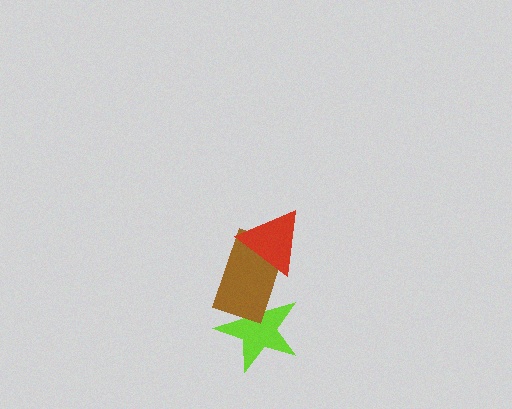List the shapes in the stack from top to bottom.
From top to bottom: the red triangle, the brown rectangle, the lime star.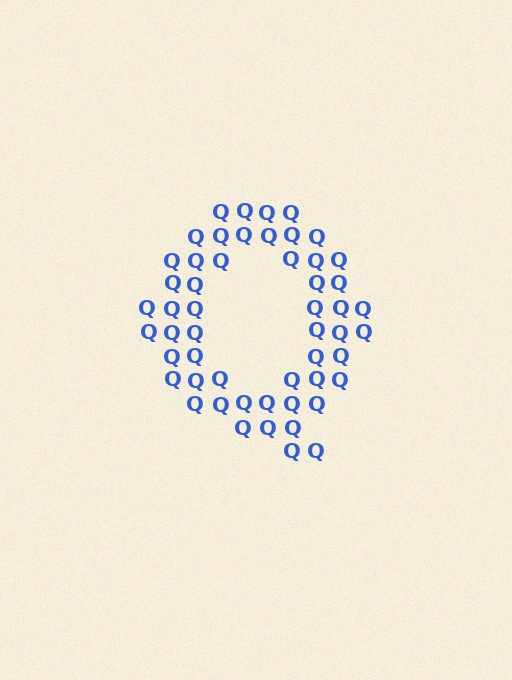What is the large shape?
The large shape is the letter Q.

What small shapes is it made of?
It is made of small letter Q's.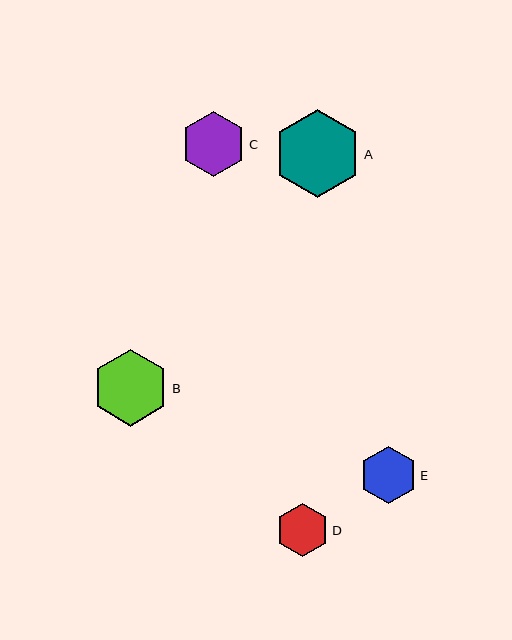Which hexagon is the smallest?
Hexagon D is the smallest with a size of approximately 53 pixels.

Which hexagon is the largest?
Hexagon A is the largest with a size of approximately 88 pixels.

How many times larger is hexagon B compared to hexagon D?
Hexagon B is approximately 1.4 times the size of hexagon D.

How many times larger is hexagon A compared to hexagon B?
Hexagon A is approximately 1.1 times the size of hexagon B.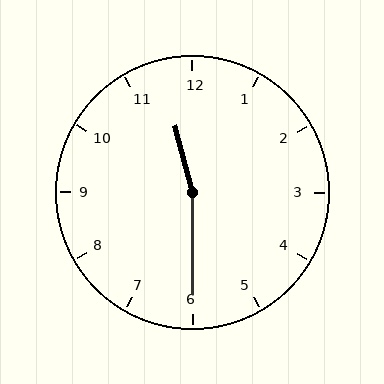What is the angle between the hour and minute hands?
Approximately 165 degrees.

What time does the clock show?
11:30.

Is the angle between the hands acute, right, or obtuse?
It is obtuse.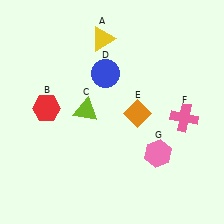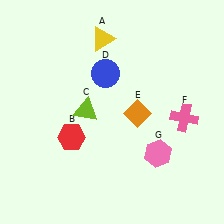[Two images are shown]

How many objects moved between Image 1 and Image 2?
1 object moved between the two images.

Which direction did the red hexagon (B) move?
The red hexagon (B) moved down.